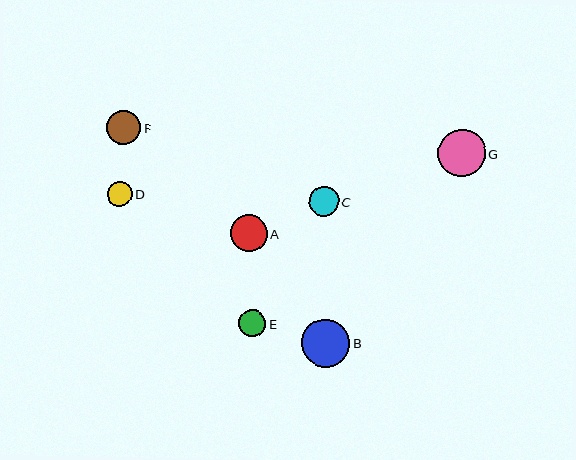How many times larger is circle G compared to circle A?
Circle G is approximately 1.3 times the size of circle A.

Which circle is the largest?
Circle B is the largest with a size of approximately 48 pixels.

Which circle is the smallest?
Circle D is the smallest with a size of approximately 25 pixels.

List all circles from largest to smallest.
From largest to smallest: B, G, A, F, C, E, D.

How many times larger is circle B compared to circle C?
Circle B is approximately 1.6 times the size of circle C.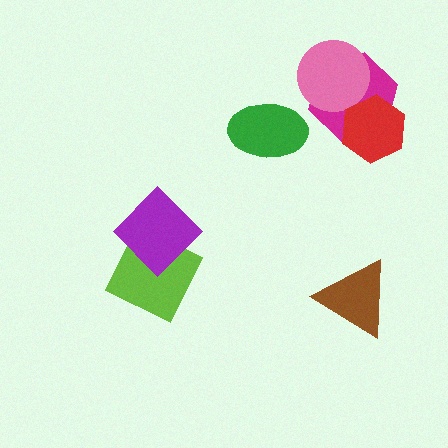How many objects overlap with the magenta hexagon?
2 objects overlap with the magenta hexagon.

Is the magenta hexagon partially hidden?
Yes, it is partially covered by another shape.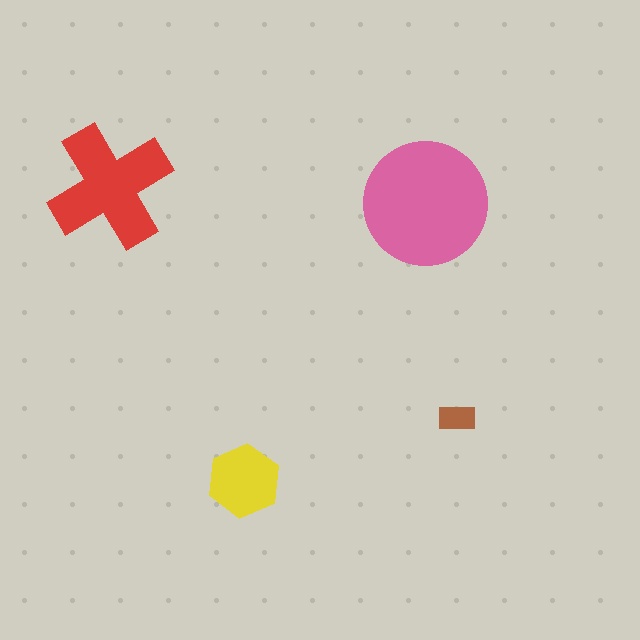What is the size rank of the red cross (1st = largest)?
2nd.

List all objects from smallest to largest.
The brown rectangle, the yellow hexagon, the red cross, the pink circle.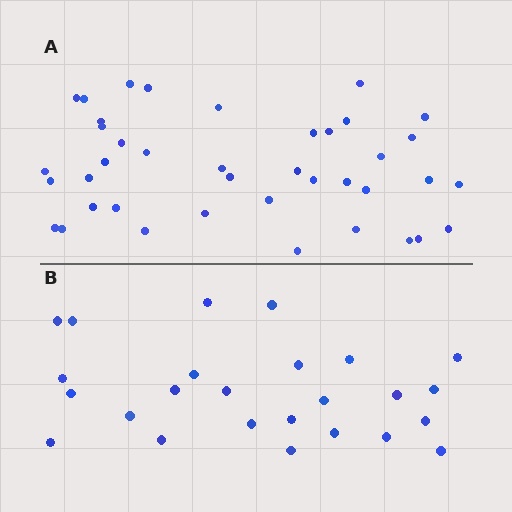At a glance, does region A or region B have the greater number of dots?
Region A (the top region) has more dots.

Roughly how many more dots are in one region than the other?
Region A has approximately 15 more dots than region B.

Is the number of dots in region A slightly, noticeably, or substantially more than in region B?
Region A has substantially more. The ratio is roughly 1.6 to 1.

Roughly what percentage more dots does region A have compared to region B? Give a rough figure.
About 60% more.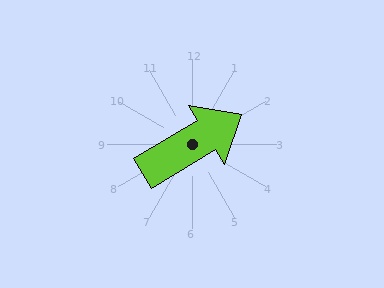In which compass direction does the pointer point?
Northeast.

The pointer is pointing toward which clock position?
Roughly 2 o'clock.